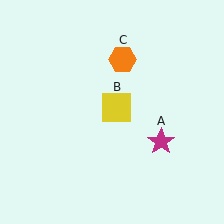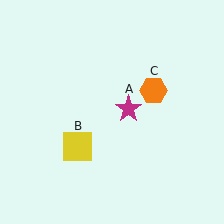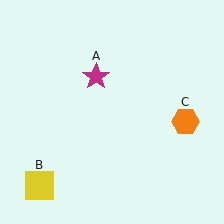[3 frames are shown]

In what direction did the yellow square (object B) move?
The yellow square (object B) moved down and to the left.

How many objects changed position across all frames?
3 objects changed position: magenta star (object A), yellow square (object B), orange hexagon (object C).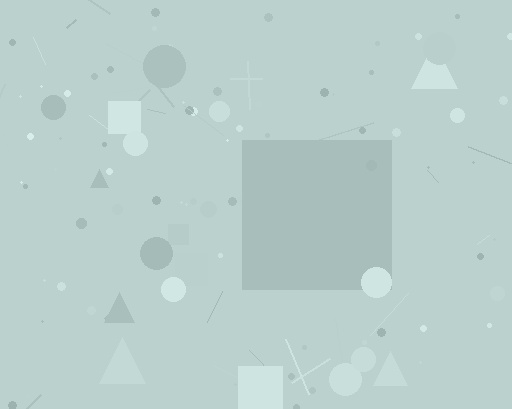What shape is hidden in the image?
A square is hidden in the image.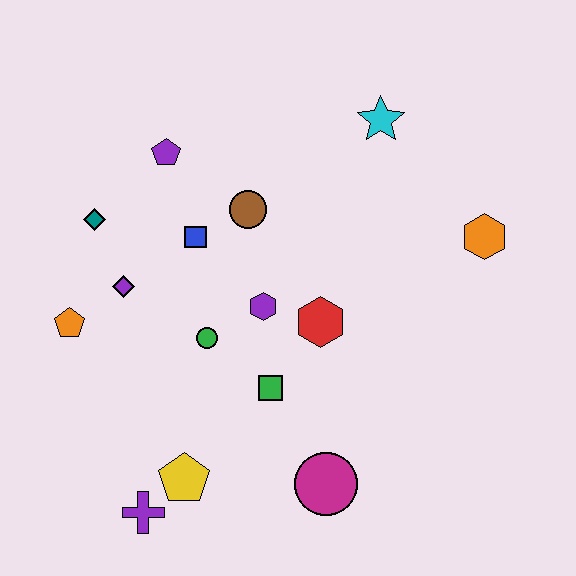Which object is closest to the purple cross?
The yellow pentagon is closest to the purple cross.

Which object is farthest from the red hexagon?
The purple cross is farthest from the red hexagon.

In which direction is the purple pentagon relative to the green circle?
The purple pentagon is above the green circle.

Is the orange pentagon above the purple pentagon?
No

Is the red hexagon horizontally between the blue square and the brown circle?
No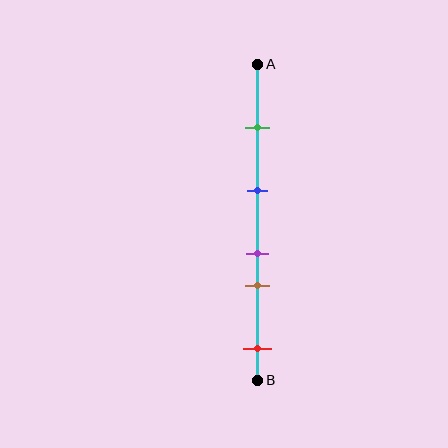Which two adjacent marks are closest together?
The purple and brown marks are the closest adjacent pair.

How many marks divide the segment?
There are 5 marks dividing the segment.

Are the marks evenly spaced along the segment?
No, the marks are not evenly spaced.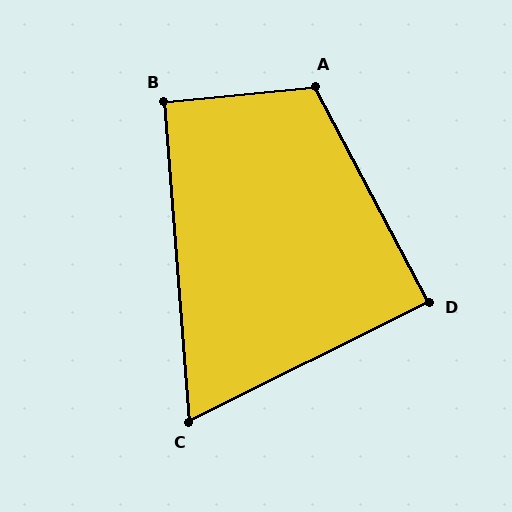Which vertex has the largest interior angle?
A, at approximately 112 degrees.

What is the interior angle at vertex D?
Approximately 89 degrees (approximately right).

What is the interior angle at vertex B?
Approximately 91 degrees (approximately right).